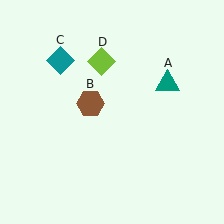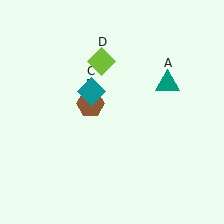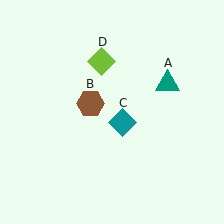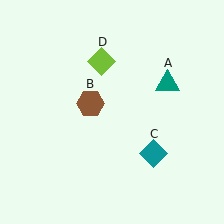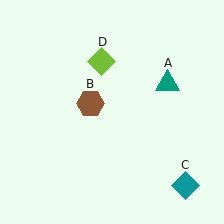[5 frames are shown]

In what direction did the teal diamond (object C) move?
The teal diamond (object C) moved down and to the right.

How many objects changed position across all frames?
1 object changed position: teal diamond (object C).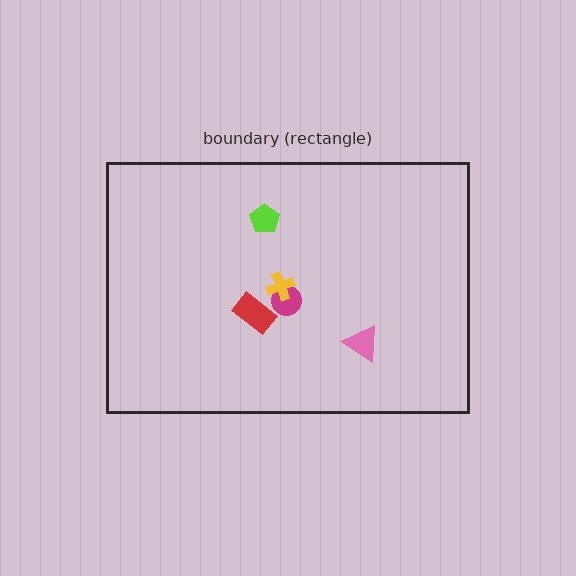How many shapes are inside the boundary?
5 inside, 0 outside.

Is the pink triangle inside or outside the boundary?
Inside.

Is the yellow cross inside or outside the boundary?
Inside.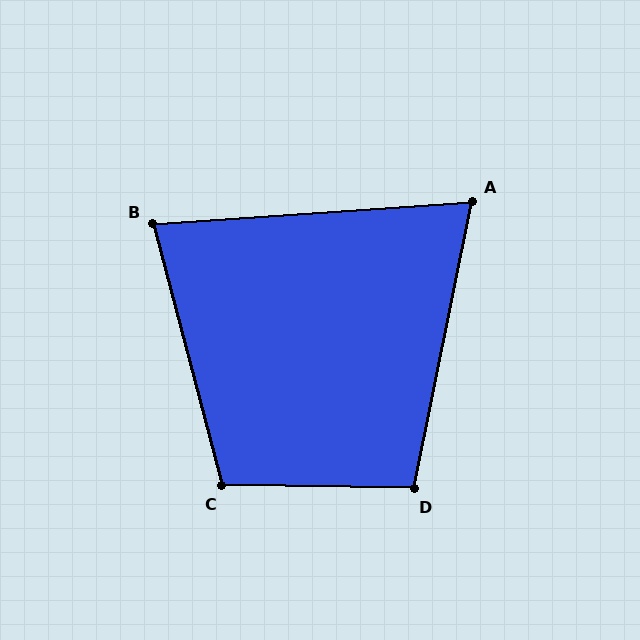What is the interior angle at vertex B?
Approximately 79 degrees (acute).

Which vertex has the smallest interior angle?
A, at approximately 75 degrees.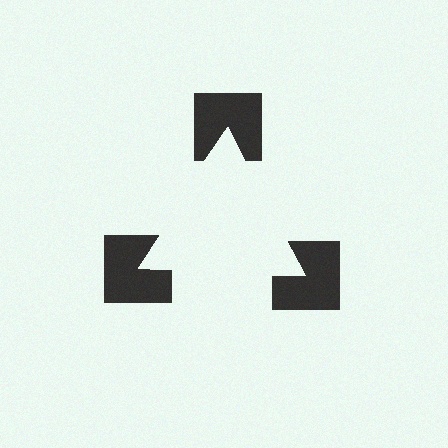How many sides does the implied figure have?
3 sides.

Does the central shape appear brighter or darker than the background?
It typically appears slightly brighter than the background, even though no actual brightness change is drawn.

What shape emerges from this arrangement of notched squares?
An illusory triangle — its edges are inferred from the aligned wedge cuts in the notched squares, not physically drawn.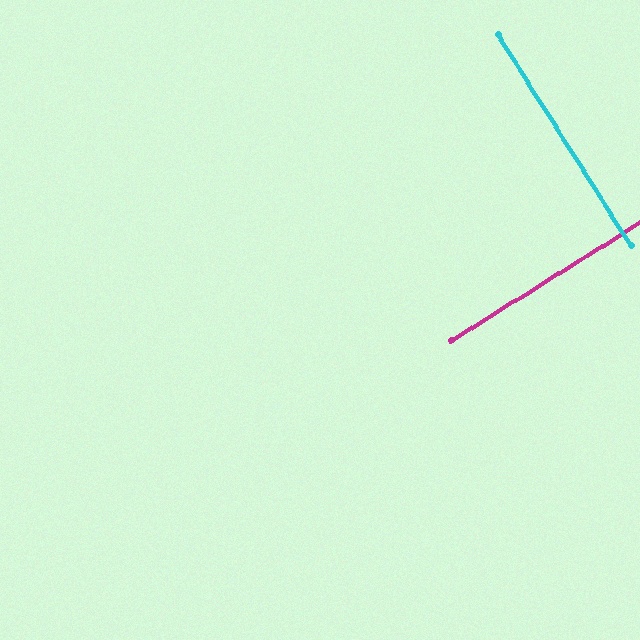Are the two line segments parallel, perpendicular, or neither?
Perpendicular — they meet at approximately 90°.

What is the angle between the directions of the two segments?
Approximately 90 degrees.